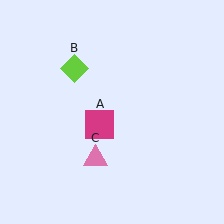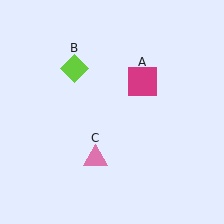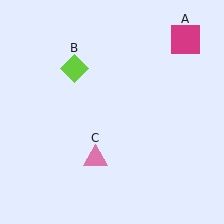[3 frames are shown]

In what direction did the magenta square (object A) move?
The magenta square (object A) moved up and to the right.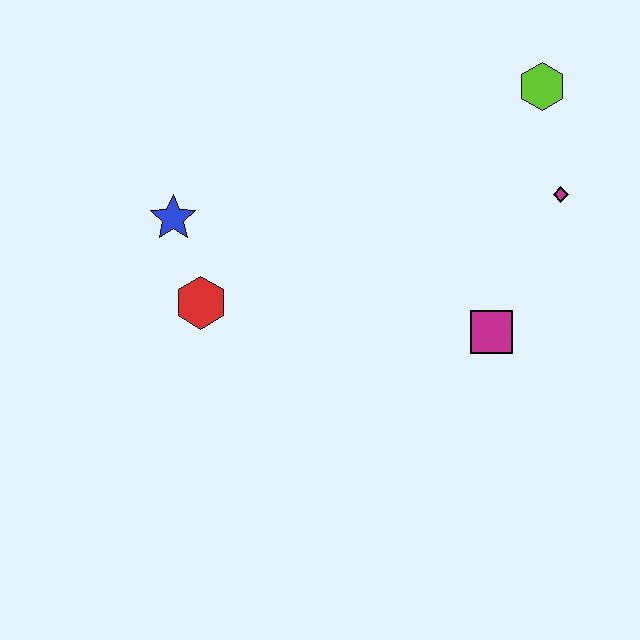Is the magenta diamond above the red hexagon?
Yes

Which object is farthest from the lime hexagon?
The red hexagon is farthest from the lime hexagon.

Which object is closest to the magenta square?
The magenta diamond is closest to the magenta square.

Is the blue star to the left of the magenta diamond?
Yes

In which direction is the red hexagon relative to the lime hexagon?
The red hexagon is to the left of the lime hexagon.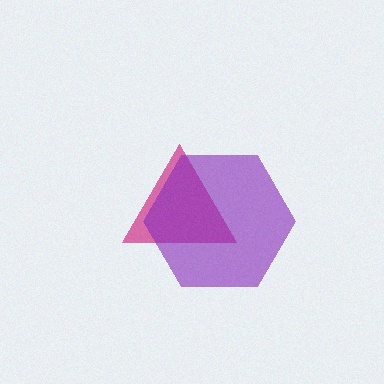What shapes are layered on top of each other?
The layered shapes are: a magenta triangle, a purple hexagon.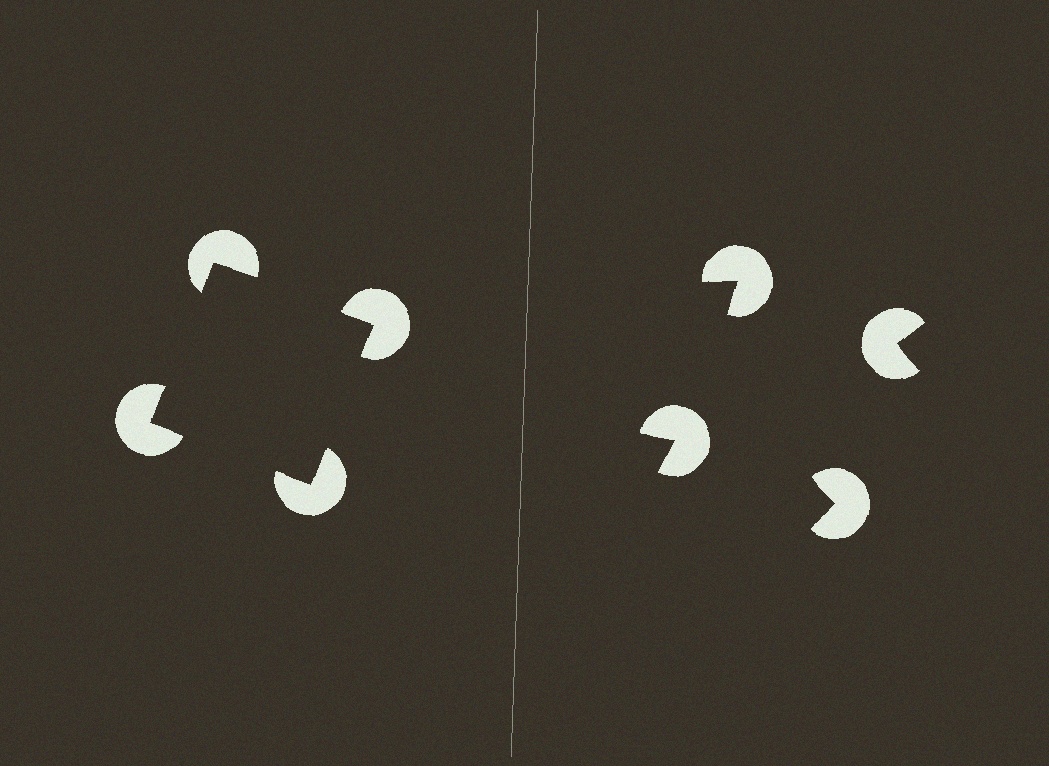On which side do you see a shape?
An illusory square appears on the left side. On the right side the wedge cuts are rotated, so no coherent shape forms.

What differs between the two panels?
The pac-man discs are positioned identically on both sides; only the wedge orientations differ. On the left they align to a square; on the right they are misaligned.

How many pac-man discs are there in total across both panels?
8 — 4 on each side.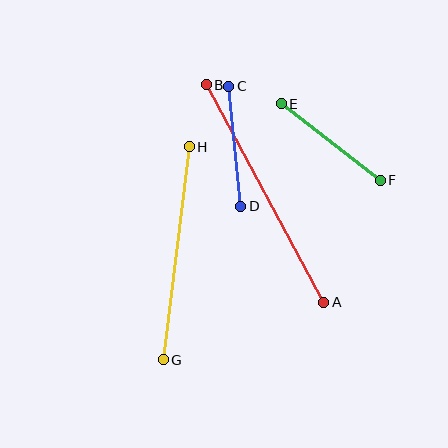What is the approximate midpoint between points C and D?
The midpoint is at approximately (235, 146) pixels.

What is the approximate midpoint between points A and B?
The midpoint is at approximately (265, 193) pixels.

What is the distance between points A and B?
The distance is approximately 247 pixels.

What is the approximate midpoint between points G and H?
The midpoint is at approximately (176, 253) pixels.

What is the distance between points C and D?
The distance is approximately 121 pixels.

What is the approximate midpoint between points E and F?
The midpoint is at approximately (331, 142) pixels.